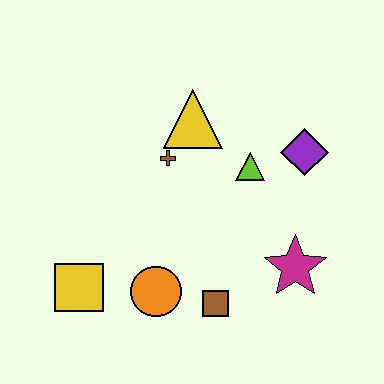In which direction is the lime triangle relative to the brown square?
The lime triangle is above the brown square.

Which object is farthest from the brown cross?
The magenta star is farthest from the brown cross.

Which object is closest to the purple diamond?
The lime triangle is closest to the purple diamond.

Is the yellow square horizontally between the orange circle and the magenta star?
No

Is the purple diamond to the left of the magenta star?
No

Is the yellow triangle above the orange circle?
Yes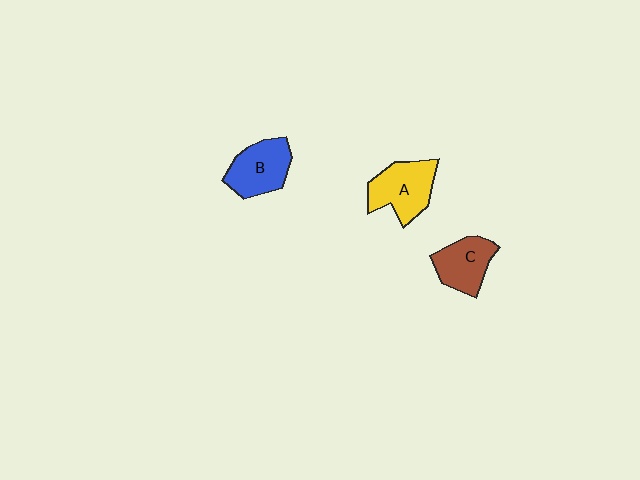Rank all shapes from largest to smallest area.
From largest to smallest: A (yellow), B (blue), C (brown).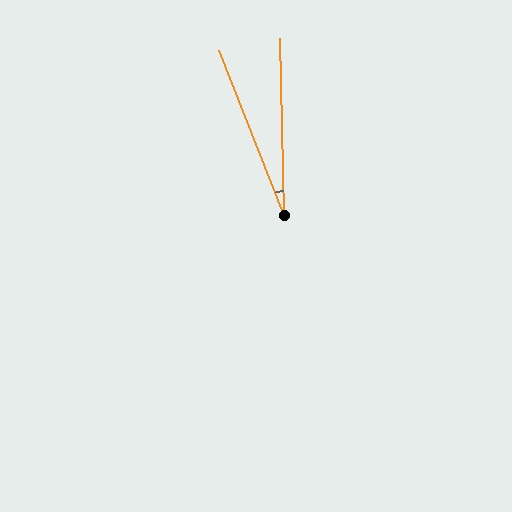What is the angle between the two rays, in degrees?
Approximately 20 degrees.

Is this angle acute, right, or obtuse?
It is acute.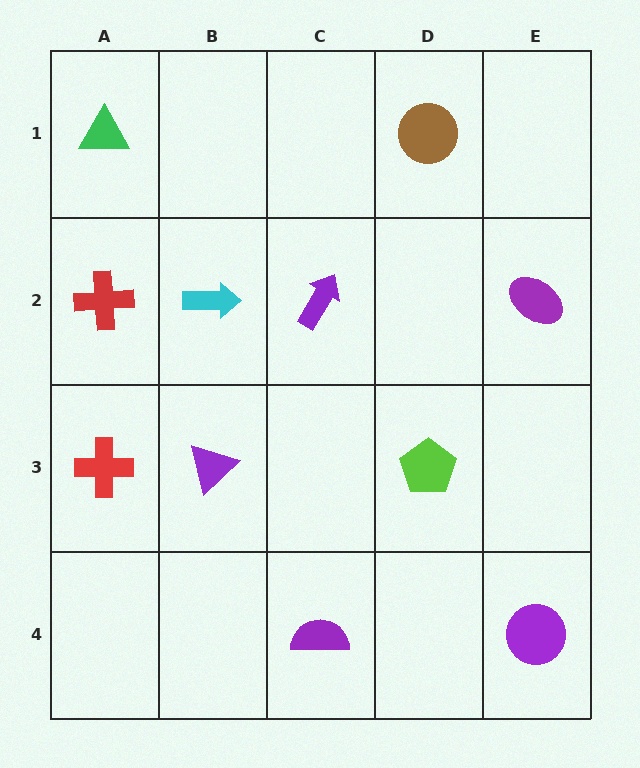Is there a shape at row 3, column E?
No, that cell is empty.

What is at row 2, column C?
A purple arrow.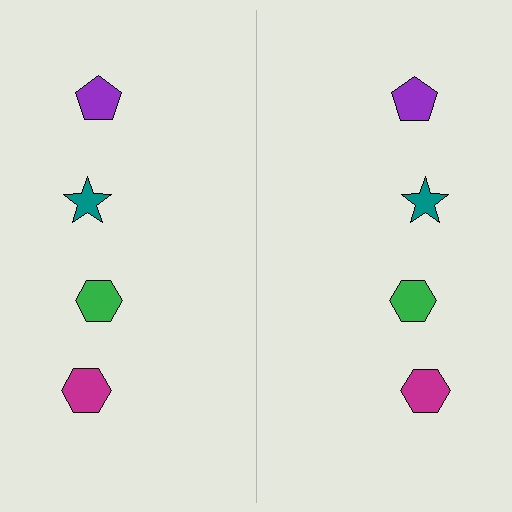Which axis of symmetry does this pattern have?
The pattern has a vertical axis of symmetry running through the center of the image.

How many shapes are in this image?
There are 8 shapes in this image.